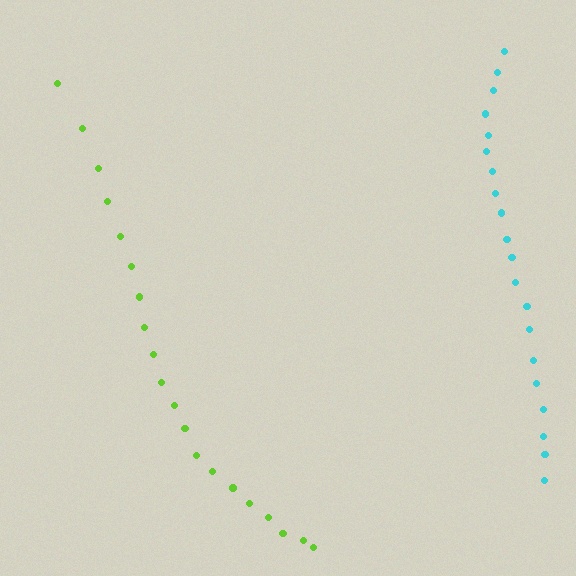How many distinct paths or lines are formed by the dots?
There are 2 distinct paths.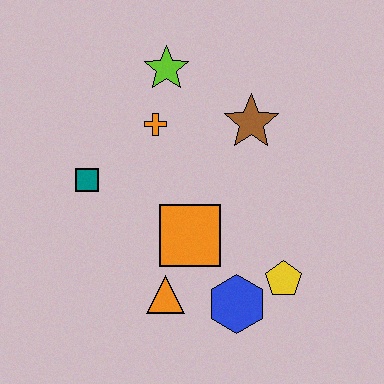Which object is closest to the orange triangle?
The orange square is closest to the orange triangle.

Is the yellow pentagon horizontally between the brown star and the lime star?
No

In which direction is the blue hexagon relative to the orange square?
The blue hexagon is below the orange square.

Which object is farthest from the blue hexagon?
The lime star is farthest from the blue hexagon.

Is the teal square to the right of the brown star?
No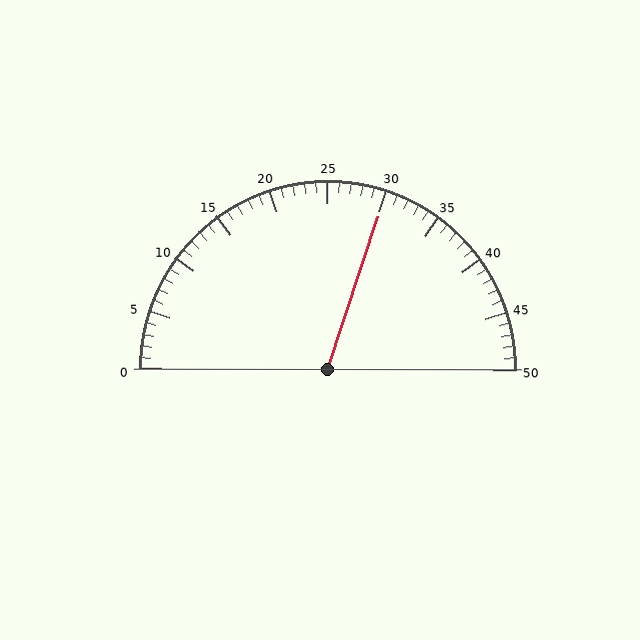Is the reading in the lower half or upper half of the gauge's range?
The reading is in the upper half of the range (0 to 50).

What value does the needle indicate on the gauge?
The needle indicates approximately 30.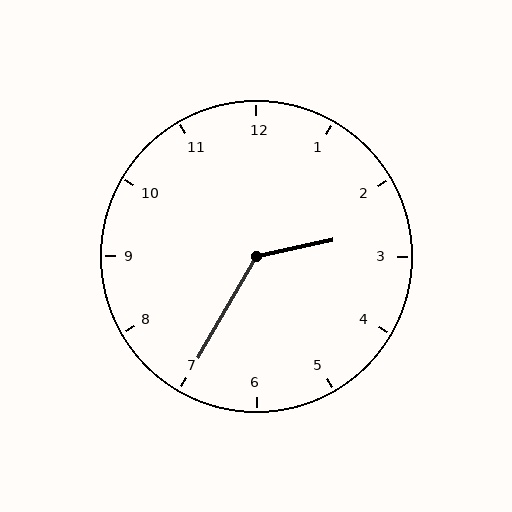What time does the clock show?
2:35.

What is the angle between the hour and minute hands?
Approximately 132 degrees.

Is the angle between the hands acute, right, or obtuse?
It is obtuse.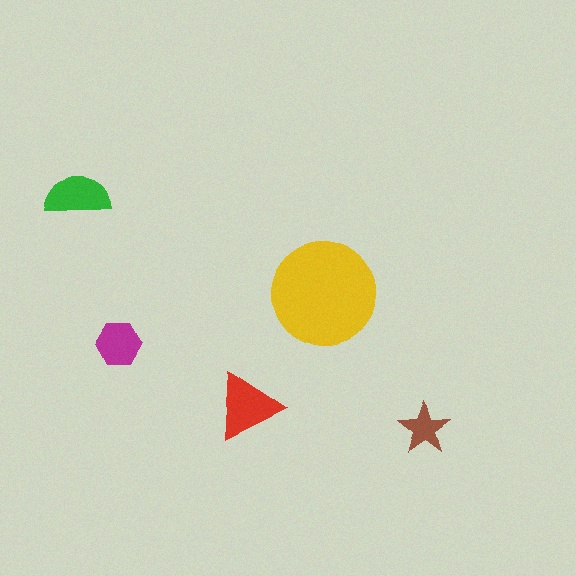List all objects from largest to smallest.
The yellow circle, the red triangle, the green semicircle, the magenta hexagon, the brown star.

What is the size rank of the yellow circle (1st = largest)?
1st.